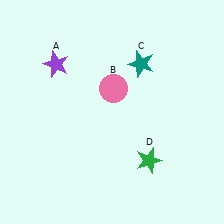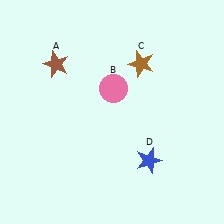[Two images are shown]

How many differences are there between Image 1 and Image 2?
There are 3 differences between the two images.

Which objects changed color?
A changed from purple to brown. C changed from teal to brown. D changed from green to blue.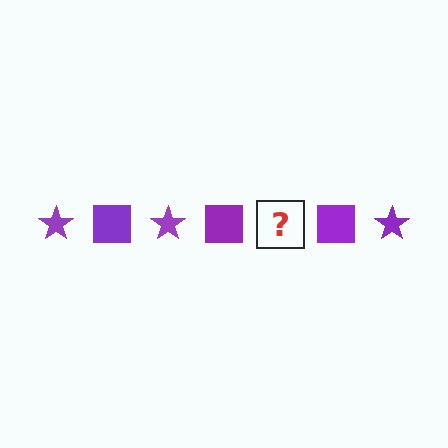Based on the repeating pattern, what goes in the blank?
The blank should be a purple star.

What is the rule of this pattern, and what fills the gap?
The rule is that the pattern cycles through star, square shapes in purple. The gap should be filled with a purple star.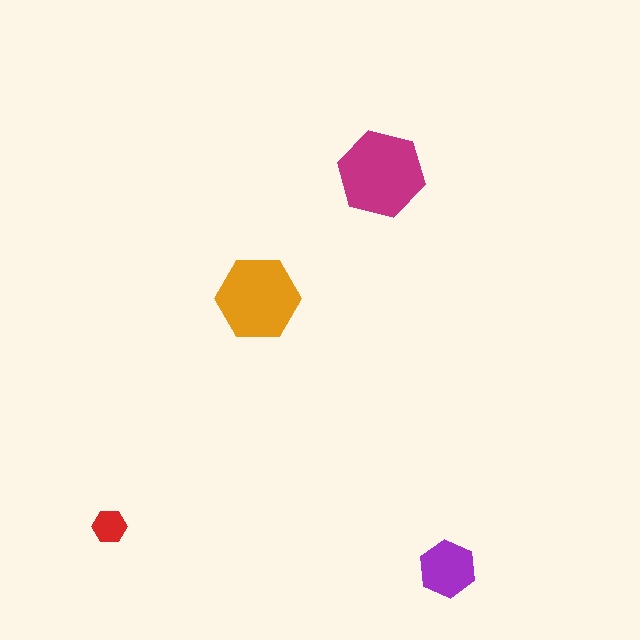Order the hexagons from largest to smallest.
the magenta one, the orange one, the purple one, the red one.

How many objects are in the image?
There are 4 objects in the image.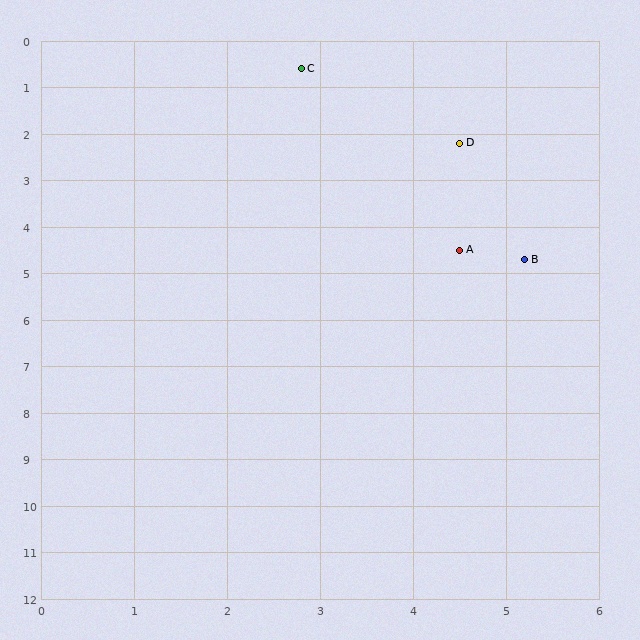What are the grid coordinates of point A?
Point A is at approximately (4.5, 4.5).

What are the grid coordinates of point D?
Point D is at approximately (4.5, 2.2).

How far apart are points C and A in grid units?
Points C and A are about 4.3 grid units apart.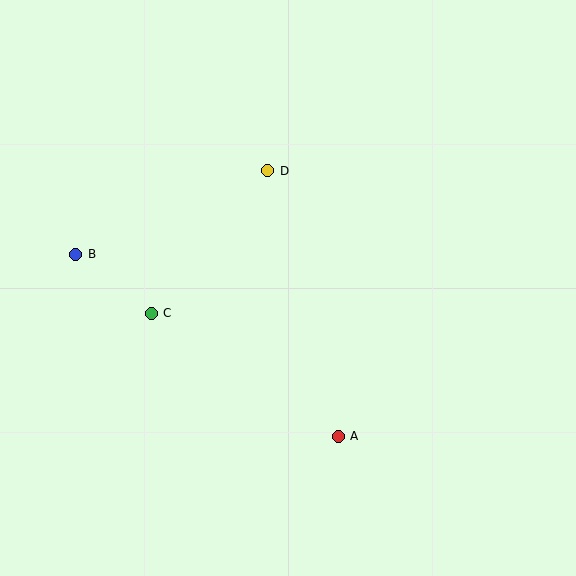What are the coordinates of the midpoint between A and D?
The midpoint between A and D is at (303, 303).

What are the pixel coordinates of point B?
Point B is at (76, 254).